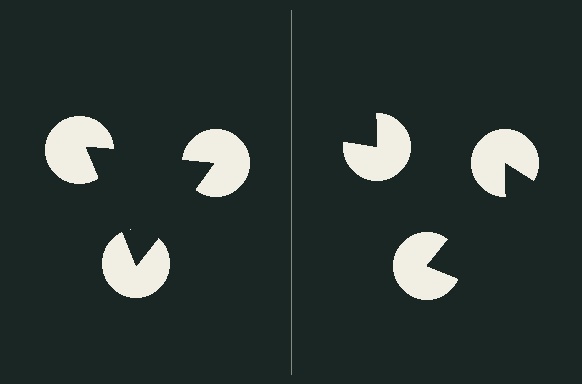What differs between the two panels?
The pac-man discs are positioned identically on both sides; only the wedge orientations differ. On the left they align to a triangle; on the right they are misaligned.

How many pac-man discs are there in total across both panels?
6 — 3 on each side.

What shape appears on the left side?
An illusory triangle.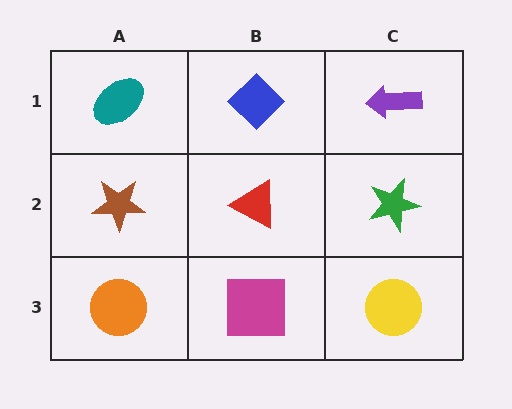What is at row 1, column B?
A blue diamond.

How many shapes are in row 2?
3 shapes.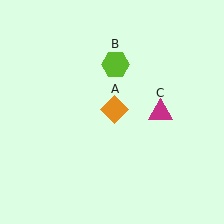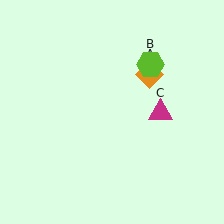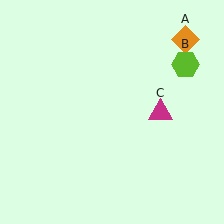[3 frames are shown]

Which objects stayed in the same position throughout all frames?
Magenta triangle (object C) remained stationary.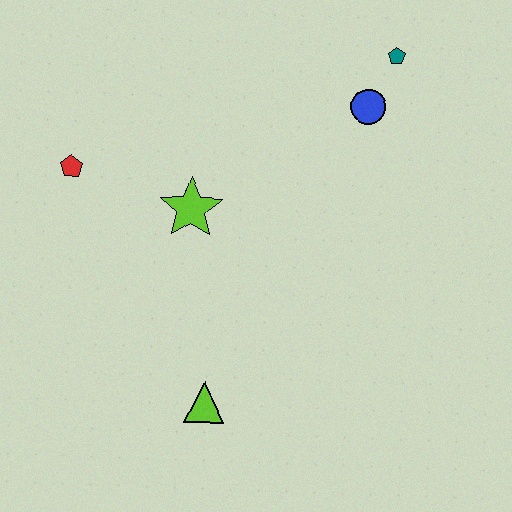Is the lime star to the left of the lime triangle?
Yes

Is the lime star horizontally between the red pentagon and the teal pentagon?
Yes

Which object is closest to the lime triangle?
The lime star is closest to the lime triangle.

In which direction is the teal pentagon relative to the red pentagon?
The teal pentagon is to the right of the red pentagon.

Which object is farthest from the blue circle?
The lime triangle is farthest from the blue circle.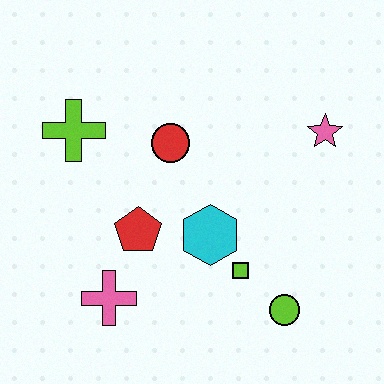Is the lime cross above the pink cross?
Yes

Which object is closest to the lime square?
The cyan hexagon is closest to the lime square.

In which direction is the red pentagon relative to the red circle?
The red pentagon is below the red circle.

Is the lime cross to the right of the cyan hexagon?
No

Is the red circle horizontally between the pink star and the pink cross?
Yes